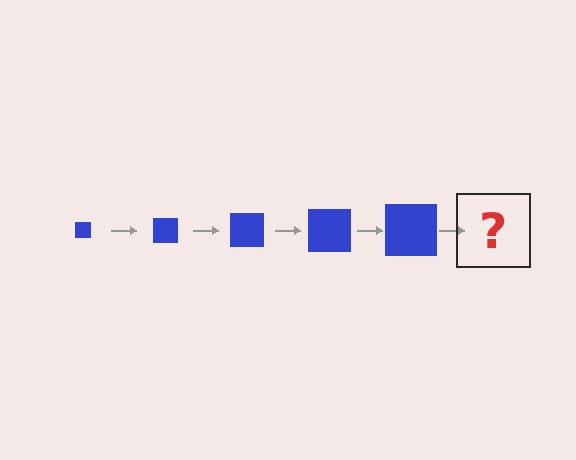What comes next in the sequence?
The next element should be a blue square, larger than the previous one.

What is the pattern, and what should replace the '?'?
The pattern is that the square gets progressively larger each step. The '?' should be a blue square, larger than the previous one.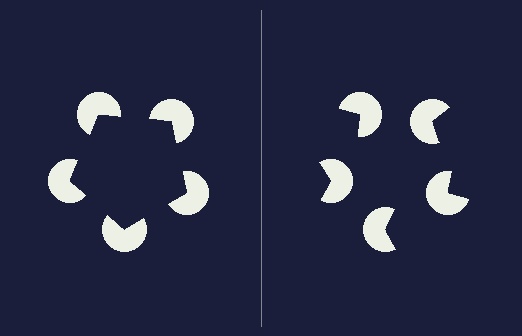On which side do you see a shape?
An illusory pentagon appears on the left side. On the right side the wedge cuts are rotated, so no coherent shape forms.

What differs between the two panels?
The pac-man discs are positioned identically on both sides; only the wedge orientations differ. On the left they align to a pentagon; on the right they are misaligned.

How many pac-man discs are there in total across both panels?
10 — 5 on each side.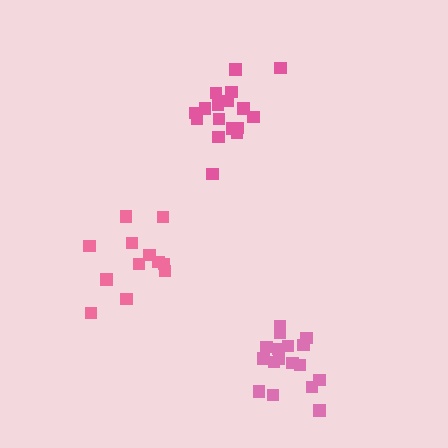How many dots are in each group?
Group 1: 12 dots, Group 2: 17 dots, Group 3: 17 dots (46 total).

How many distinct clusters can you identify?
There are 3 distinct clusters.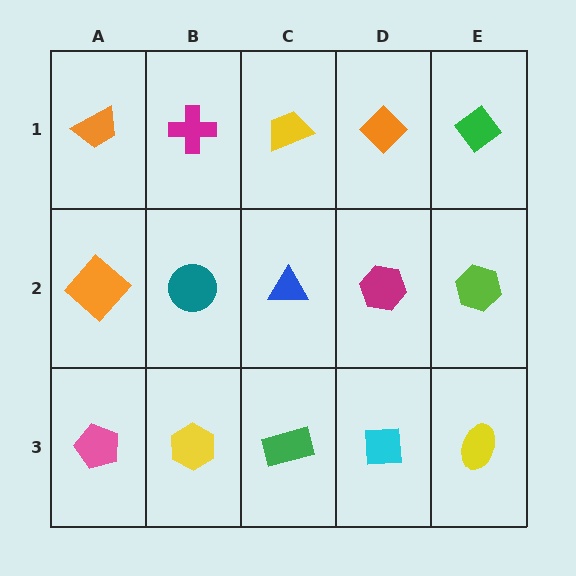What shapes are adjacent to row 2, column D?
An orange diamond (row 1, column D), a cyan square (row 3, column D), a blue triangle (row 2, column C), a lime hexagon (row 2, column E).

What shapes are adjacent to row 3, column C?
A blue triangle (row 2, column C), a yellow hexagon (row 3, column B), a cyan square (row 3, column D).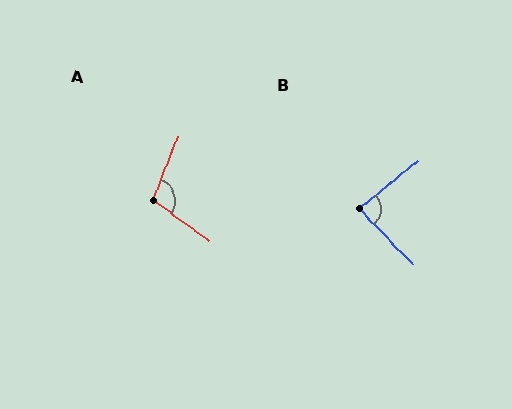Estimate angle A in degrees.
Approximately 104 degrees.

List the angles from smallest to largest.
B (85°), A (104°).